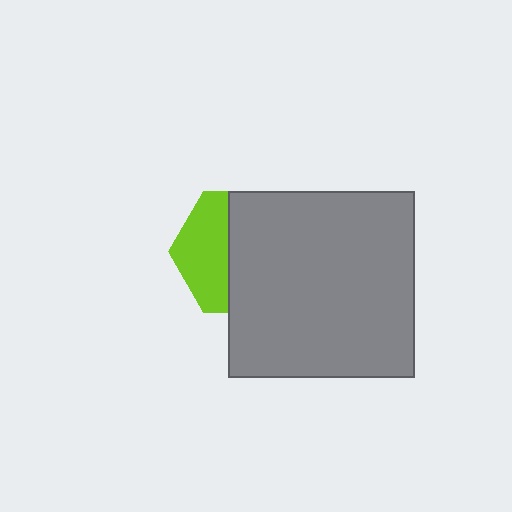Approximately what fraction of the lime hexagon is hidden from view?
Roughly 60% of the lime hexagon is hidden behind the gray square.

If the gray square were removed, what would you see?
You would see the complete lime hexagon.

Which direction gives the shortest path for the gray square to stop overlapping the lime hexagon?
Moving right gives the shortest separation.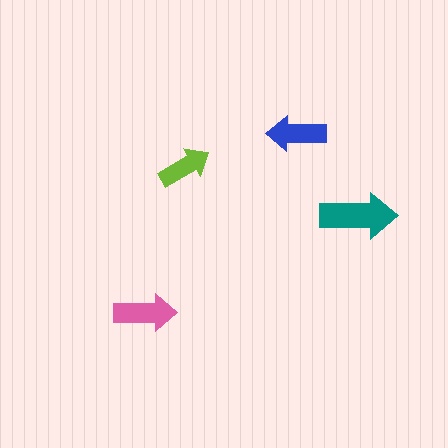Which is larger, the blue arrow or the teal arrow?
The teal one.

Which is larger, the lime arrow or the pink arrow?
The pink one.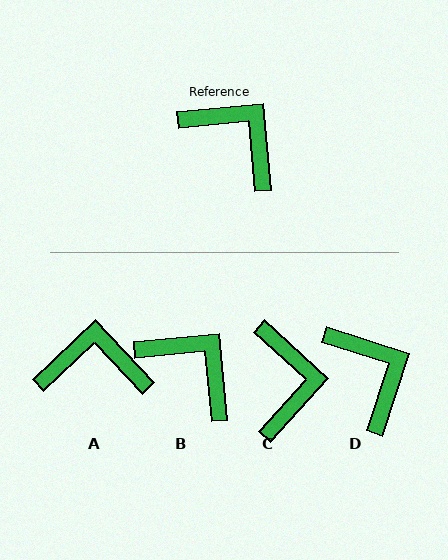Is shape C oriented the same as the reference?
No, it is off by about 47 degrees.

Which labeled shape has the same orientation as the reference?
B.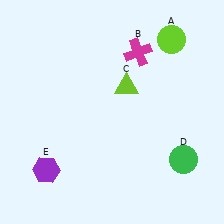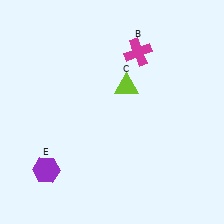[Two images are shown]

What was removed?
The lime circle (A), the green circle (D) were removed in Image 2.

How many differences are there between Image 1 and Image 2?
There are 2 differences between the two images.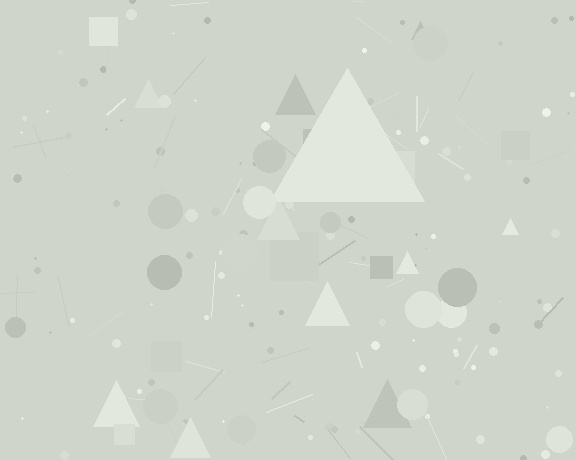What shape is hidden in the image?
A triangle is hidden in the image.